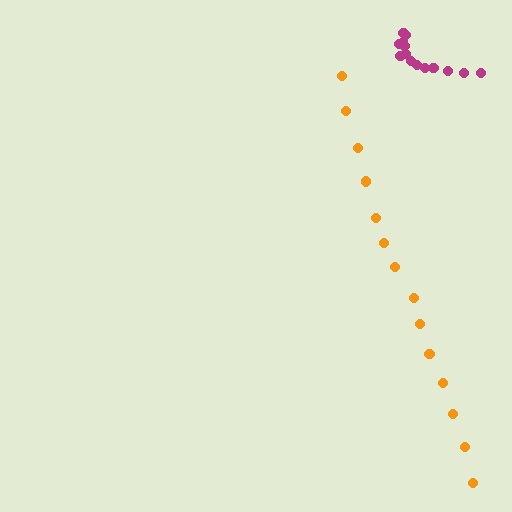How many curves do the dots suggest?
There are 2 distinct paths.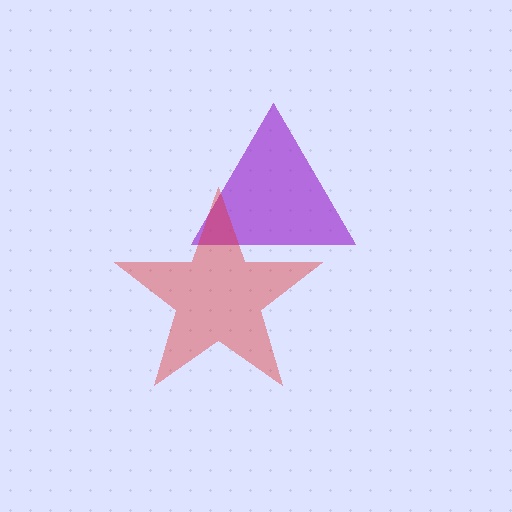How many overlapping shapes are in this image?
There are 2 overlapping shapes in the image.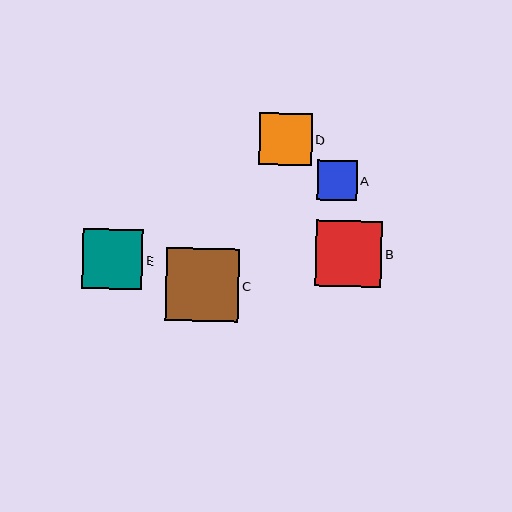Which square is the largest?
Square C is the largest with a size of approximately 73 pixels.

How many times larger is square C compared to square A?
Square C is approximately 1.8 times the size of square A.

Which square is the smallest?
Square A is the smallest with a size of approximately 40 pixels.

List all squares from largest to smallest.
From largest to smallest: C, B, E, D, A.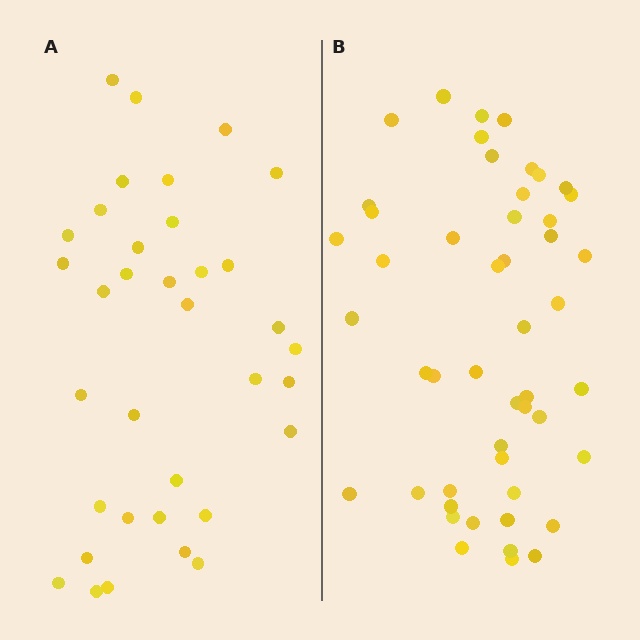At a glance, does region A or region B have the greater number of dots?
Region B (the right region) has more dots.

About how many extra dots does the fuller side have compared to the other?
Region B has approximately 15 more dots than region A.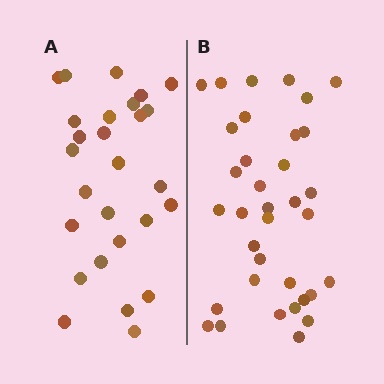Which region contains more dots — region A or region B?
Region B (the right region) has more dots.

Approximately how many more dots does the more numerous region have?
Region B has roughly 8 or so more dots than region A.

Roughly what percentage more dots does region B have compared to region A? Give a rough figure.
About 30% more.